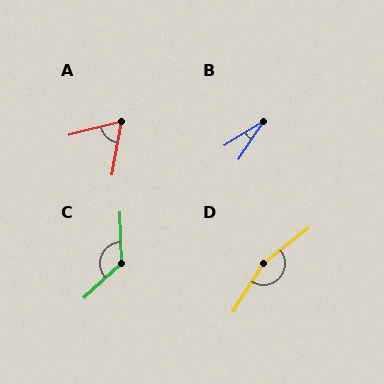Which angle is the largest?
D, at approximately 160 degrees.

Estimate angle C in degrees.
Approximately 131 degrees.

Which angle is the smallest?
B, at approximately 25 degrees.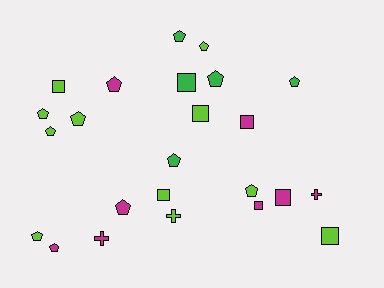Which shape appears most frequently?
Pentagon, with 13 objects.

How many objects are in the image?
There are 24 objects.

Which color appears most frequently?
Lime, with 11 objects.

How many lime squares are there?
There are 4 lime squares.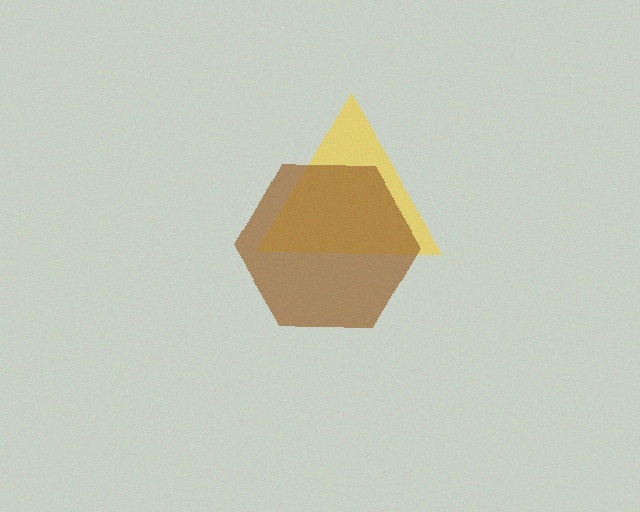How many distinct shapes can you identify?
There are 2 distinct shapes: a yellow triangle, a brown hexagon.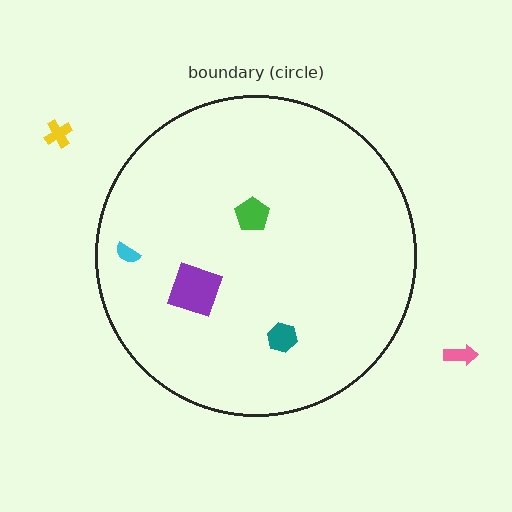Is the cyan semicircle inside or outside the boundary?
Inside.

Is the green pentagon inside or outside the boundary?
Inside.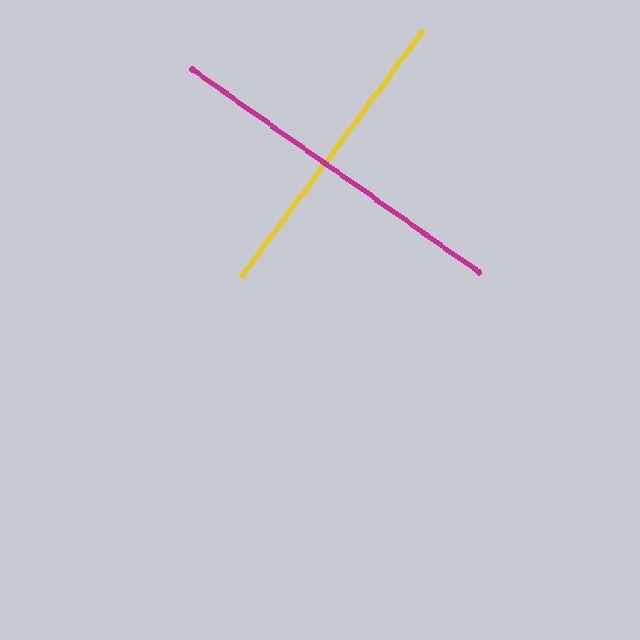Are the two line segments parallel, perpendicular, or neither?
Perpendicular — they meet at approximately 89°.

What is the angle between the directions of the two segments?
Approximately 89 degrees.